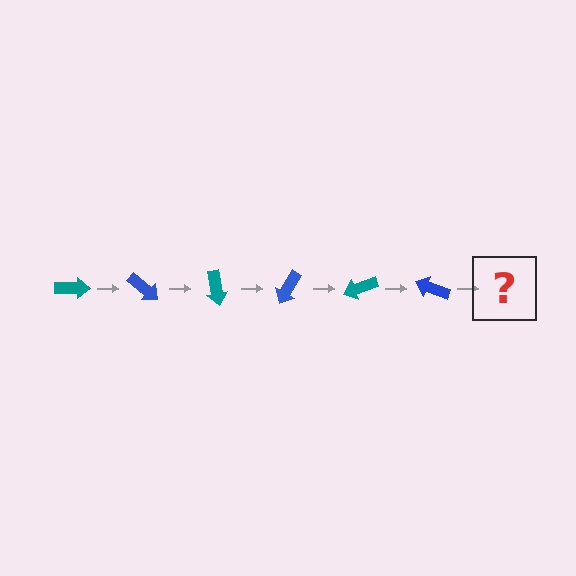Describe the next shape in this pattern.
It should be a teal arrow, rotated 240 degrees from the start.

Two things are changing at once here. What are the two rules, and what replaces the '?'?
The two rules are that it rotates 40 degrees each step and the color cycles through teal and blue. The '?' should be a teal arrow, rotated 240 degrees from the start.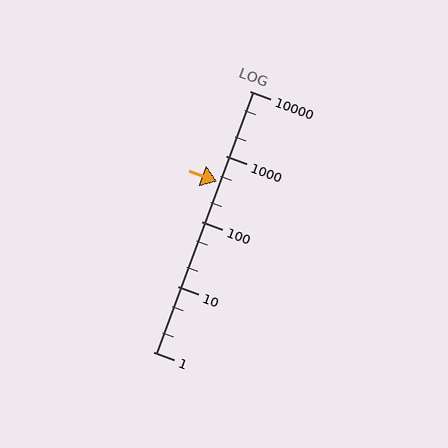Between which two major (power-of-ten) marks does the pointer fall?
The pointer is between 100 and 1000.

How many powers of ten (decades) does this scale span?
The scale spans 4 decades, from 1 to 10000.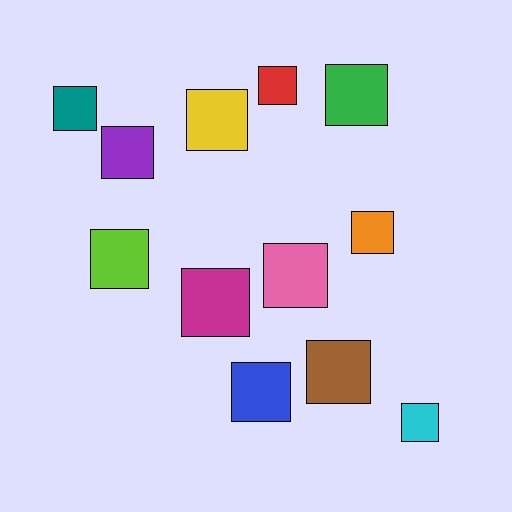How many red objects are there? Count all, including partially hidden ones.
There is 1 red object.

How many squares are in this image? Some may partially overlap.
There are 12 squares.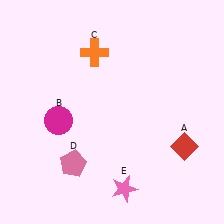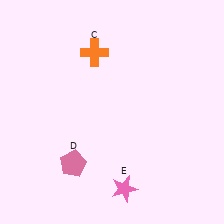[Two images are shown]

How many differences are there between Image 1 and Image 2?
There are 2 differences between the two images.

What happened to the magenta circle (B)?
The magenta circle (B) was removed in Image 2. It was in the bottom-left area of Image 1.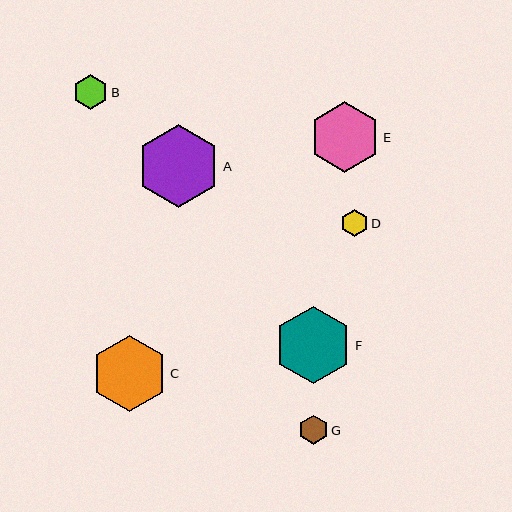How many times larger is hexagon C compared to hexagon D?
Hexagon C is approximately 2.8 times the size of hexagon D.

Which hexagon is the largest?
Hexagon A is the largest with a size of approximately 83 pixels.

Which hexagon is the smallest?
Hexagon D is the smallest with a size of approximately 27 pixels.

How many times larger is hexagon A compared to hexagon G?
Hexagon A is approximately 2.9 times the size of hexagon G.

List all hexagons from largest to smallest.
From largest to smallest: A, F, C, E, B, G, D.